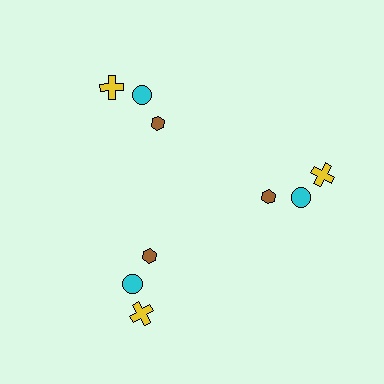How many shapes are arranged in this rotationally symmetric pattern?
There are 9 shapes, arranged in 3 groups of 3.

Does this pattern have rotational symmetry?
Yes, this pattern has 3-fold rotational symmetry. It looks the same after rotating 120 degrees around the center.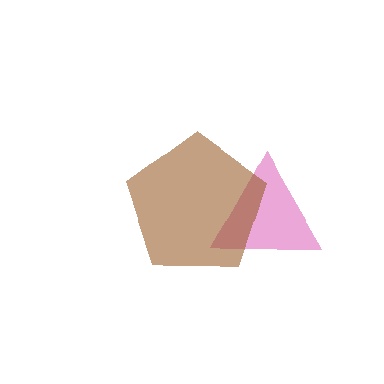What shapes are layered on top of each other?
The layered shapes are: a magenta triangle, a brown pentagon.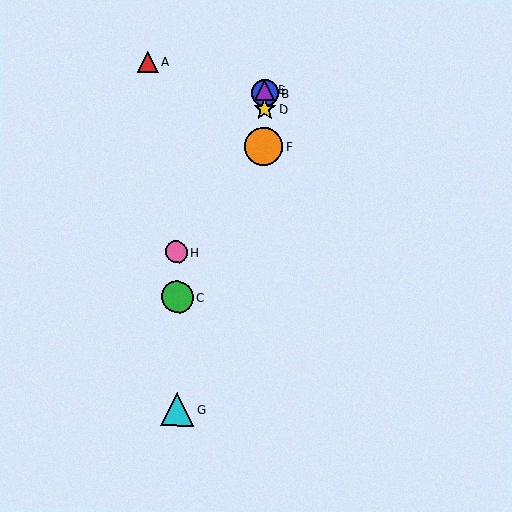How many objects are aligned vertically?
4 objects (B, D, E, F) are aligned vertically.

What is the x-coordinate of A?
Object A is at x≈148.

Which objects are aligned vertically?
Objects B, D, E, F are aligned vertically.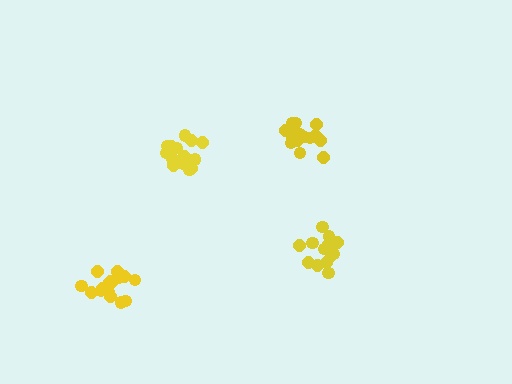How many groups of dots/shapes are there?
There are 4 groups.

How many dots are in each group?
Group 1: 17 dots, Group 2: 14 dots, Group 3: 17 dots, Group 4: 16 dots (64 total).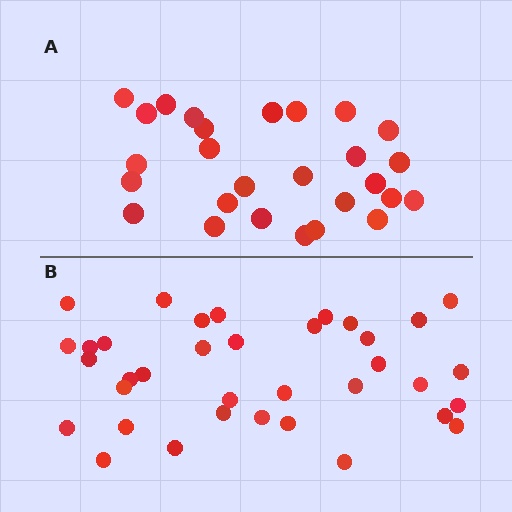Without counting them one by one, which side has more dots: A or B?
Region B (the bottom region) has more dots.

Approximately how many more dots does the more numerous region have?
Region B has roughly 8 or so more dots than region A.